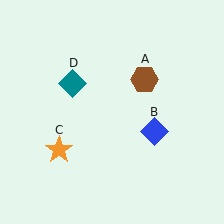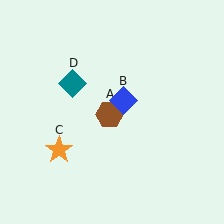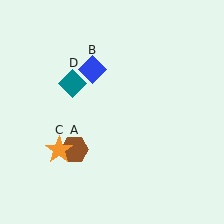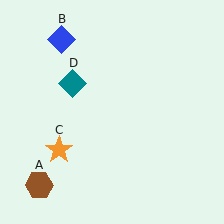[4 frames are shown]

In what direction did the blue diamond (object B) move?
The blue diamond (object B) moved up and to the left.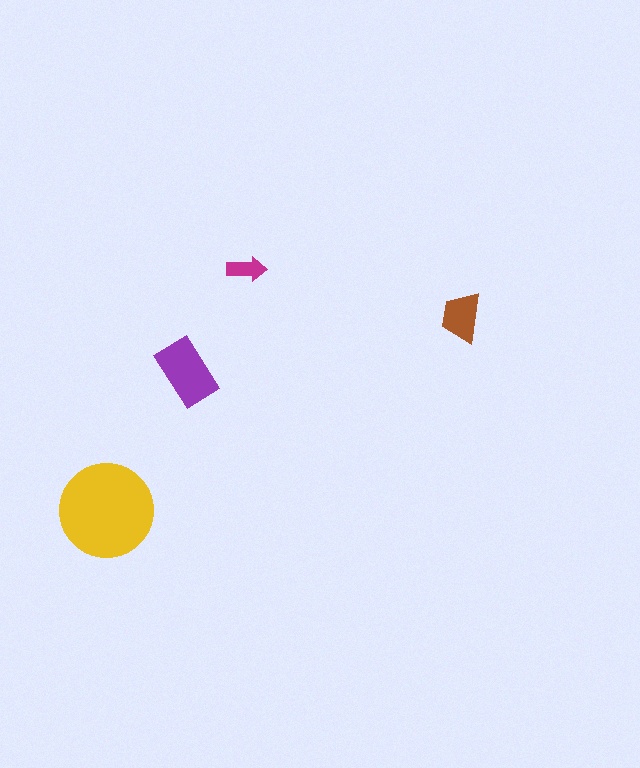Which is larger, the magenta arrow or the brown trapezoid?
The brown trapezoid.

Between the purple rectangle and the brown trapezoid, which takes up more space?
The purple rectangle.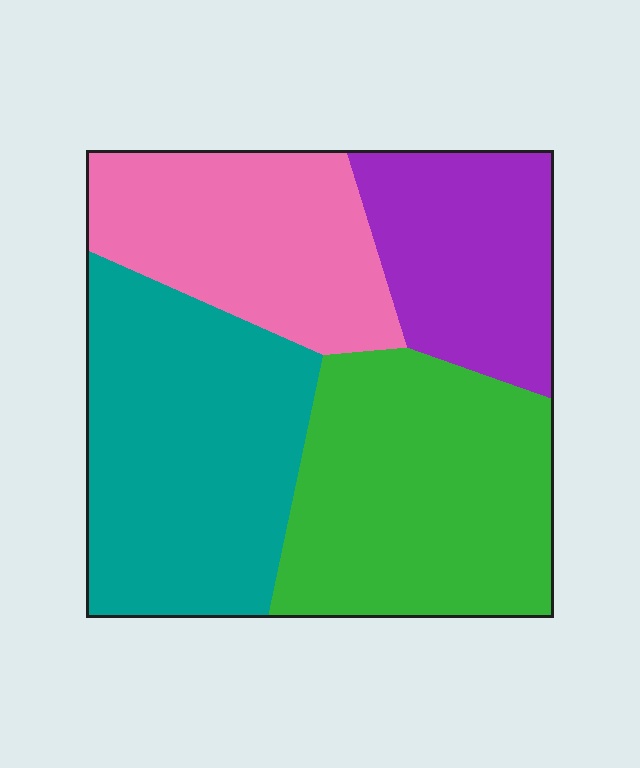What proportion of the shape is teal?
Teal covers about 30% of the shape.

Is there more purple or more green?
Green.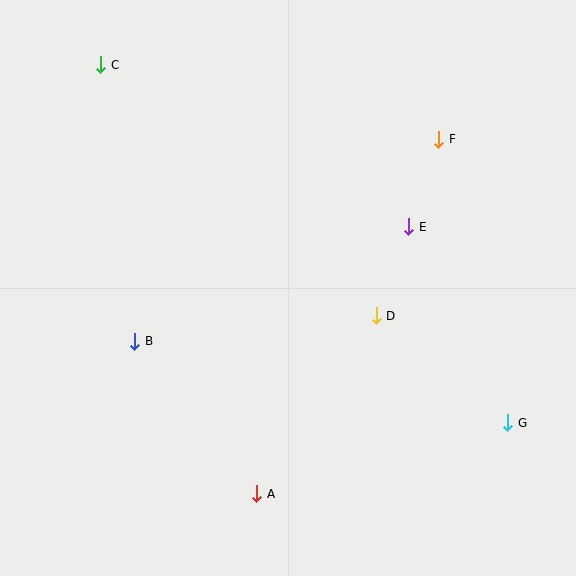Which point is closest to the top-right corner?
Point F is closest to the top-right corner.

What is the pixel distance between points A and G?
The distance between A and G is 261 pixels.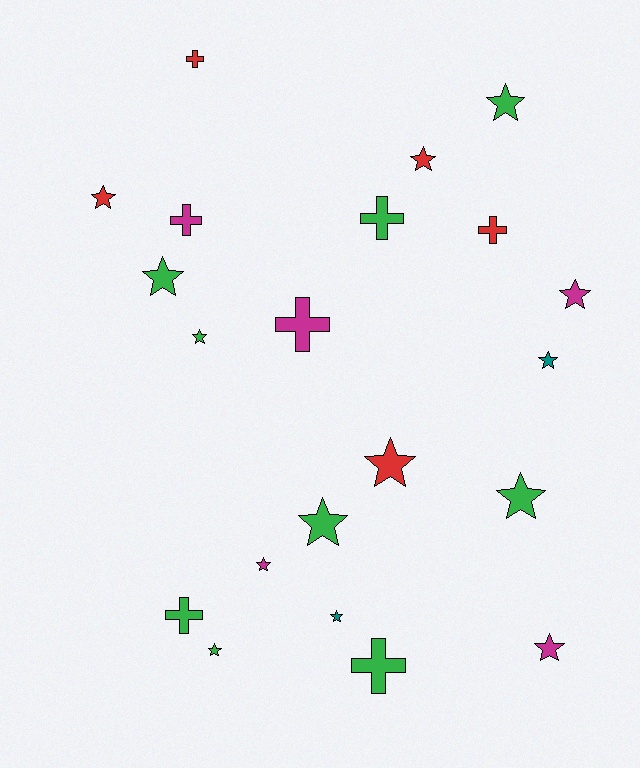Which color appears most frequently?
Green, with 9 objects.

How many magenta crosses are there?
There are 2 magenta crosses.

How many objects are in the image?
There are 21 objects.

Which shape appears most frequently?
Star, with 14 objects.